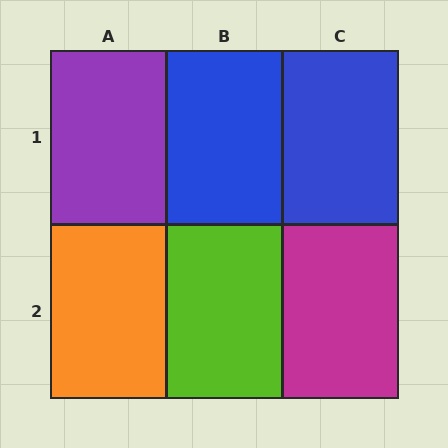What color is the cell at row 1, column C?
Blue.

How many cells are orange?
1 cell is orange.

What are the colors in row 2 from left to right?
Orange, lime, magenta.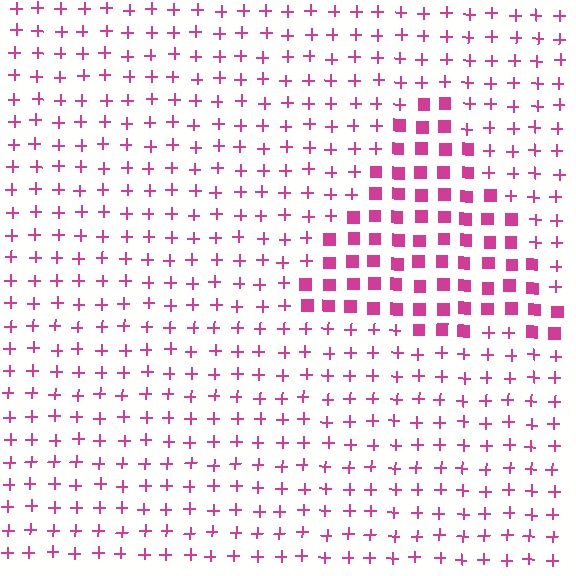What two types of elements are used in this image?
The image uses squares inside the triangle region and plus signs outside it.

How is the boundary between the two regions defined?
The boundary is defined by a change in element shape: squares inside vs. plus signs outside. All elements share the same color and spacing.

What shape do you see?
I see a triangle.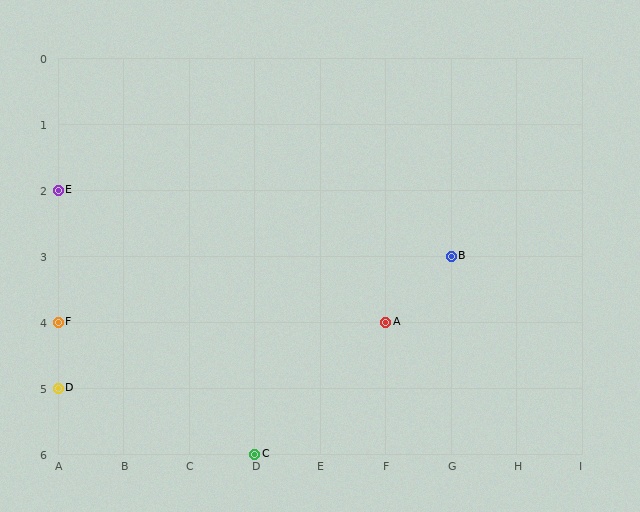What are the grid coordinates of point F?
Point F is at grid coordinates (A, 4).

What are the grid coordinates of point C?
Point C is at grid coordinates (D, 6).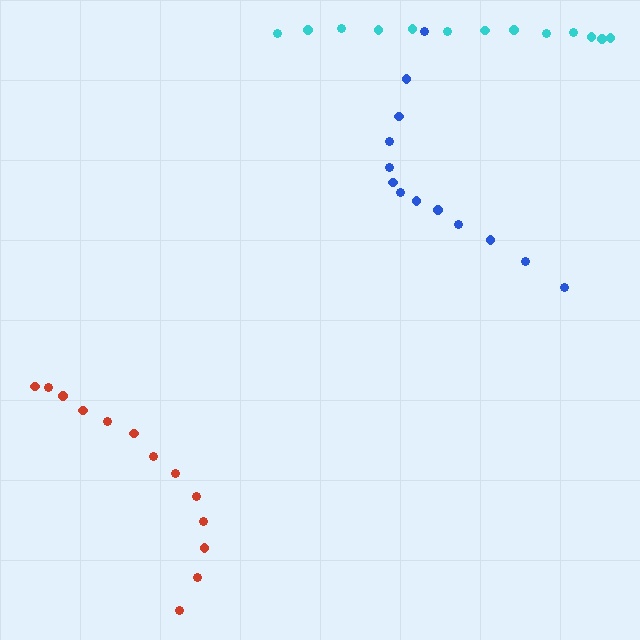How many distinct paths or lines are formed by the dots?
There are 3 distinct paths.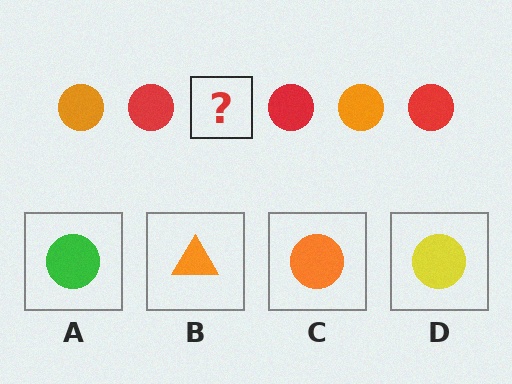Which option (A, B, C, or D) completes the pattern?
C.